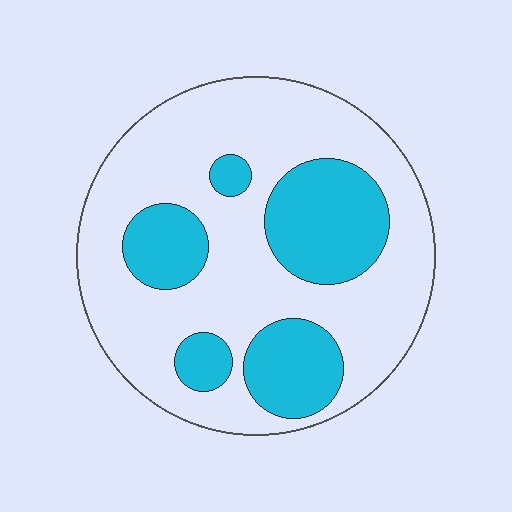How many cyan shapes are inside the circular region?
5.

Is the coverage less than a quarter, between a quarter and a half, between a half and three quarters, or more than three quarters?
Between a quarter and a half.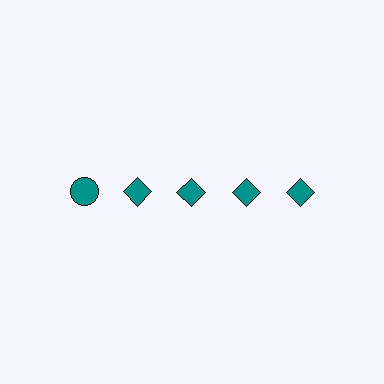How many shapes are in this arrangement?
There are 5 shapes arranged in a grid pattern.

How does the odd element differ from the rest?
It has a different shape: circle instead of diamond.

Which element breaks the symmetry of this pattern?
The teal circle in the top row, leftmost column breaks the symmetry. All other shapes are teal diamonds.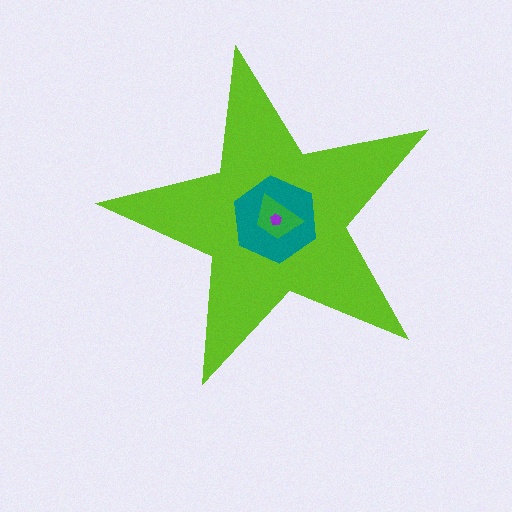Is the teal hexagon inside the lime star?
Yes.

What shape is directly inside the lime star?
The teal hexagon.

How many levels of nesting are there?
4.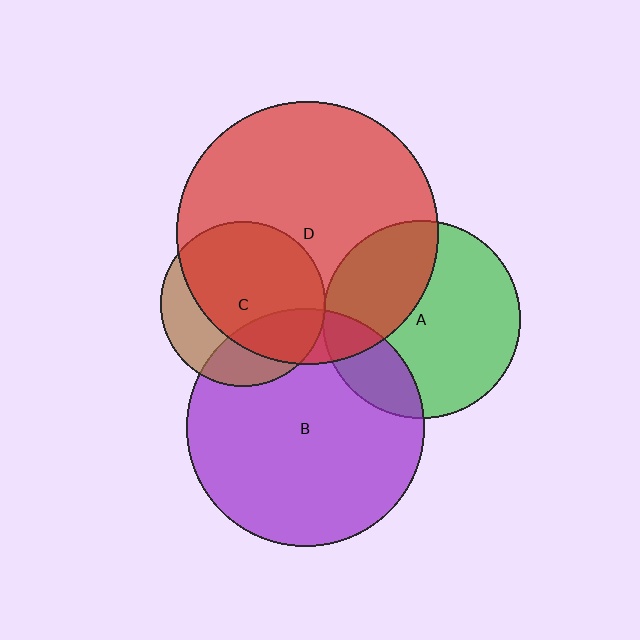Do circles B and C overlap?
Yes.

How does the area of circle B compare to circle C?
Approximately 2.1 times.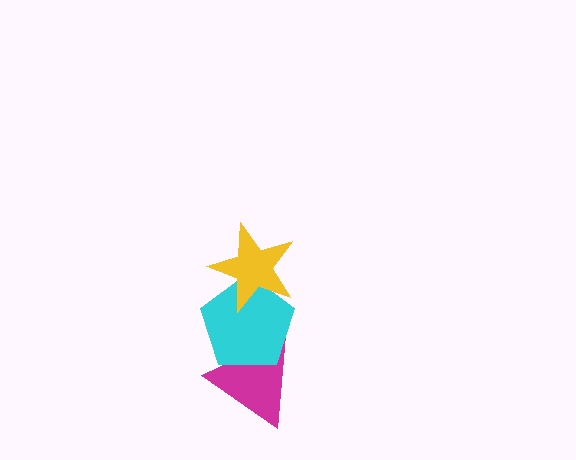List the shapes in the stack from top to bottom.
From top to bottom: the yellow star, the cyan pentagon, the magenta triangle.